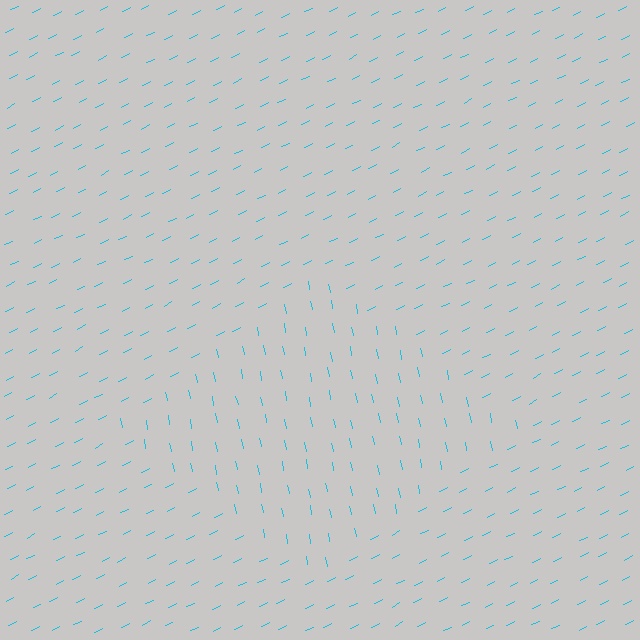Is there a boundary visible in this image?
Yes, there is a texture boundary formed by a change in line orientation.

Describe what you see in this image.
The image is filled with small cyan line segments. A diamond region in the image has lines oriented differently from the surrounding lines, creating a visible texture boundary.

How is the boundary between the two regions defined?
The boundary is defined purely by a change in line orientation (approximately 74 degrees difference). All lines are the same color and thickness.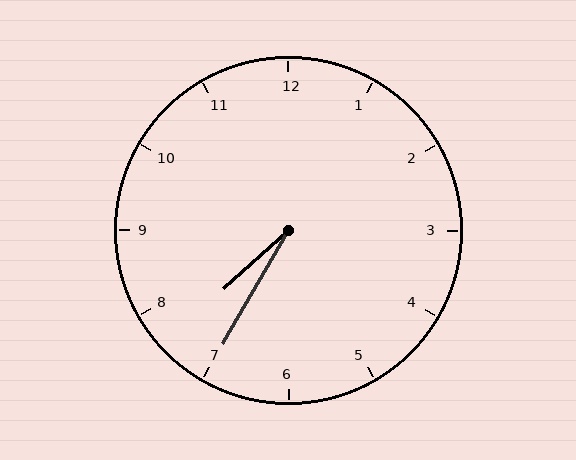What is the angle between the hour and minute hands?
Approximately 18 degrees.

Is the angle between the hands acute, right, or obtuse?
It is acute.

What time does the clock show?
7:35.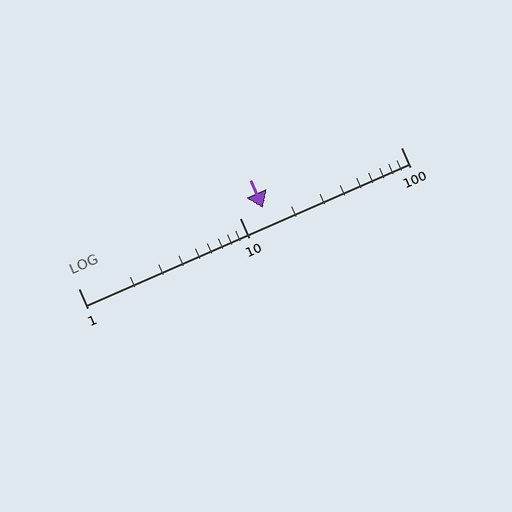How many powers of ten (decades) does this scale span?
The scale spans 2 decades, from 1 to 100.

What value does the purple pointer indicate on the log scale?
The pointer indicates approximately 14.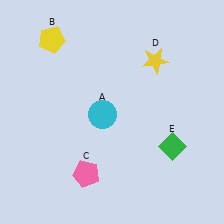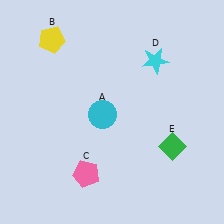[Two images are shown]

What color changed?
The star (D) changed from yellow in Image 1 to cyan in Image 2.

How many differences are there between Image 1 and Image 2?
There is 1 difference between the two images.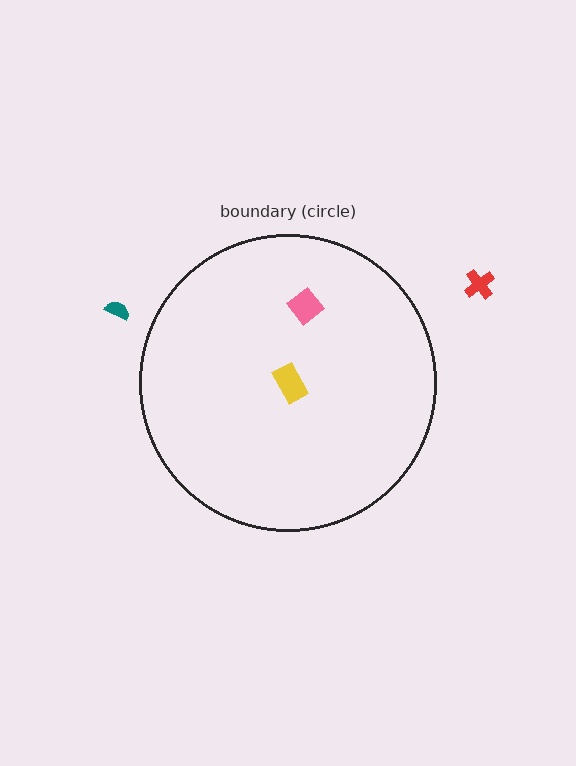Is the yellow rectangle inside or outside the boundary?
Inside.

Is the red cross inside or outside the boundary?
Outside.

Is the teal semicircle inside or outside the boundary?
Outside.